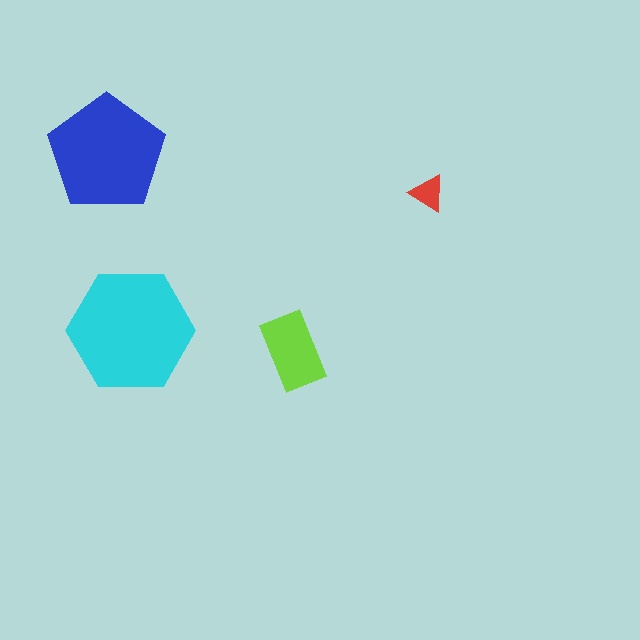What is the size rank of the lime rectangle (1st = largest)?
3rd.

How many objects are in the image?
There are 4 objects in the image.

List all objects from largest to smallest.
The cyan hexagon, the blue pentagon, the lime rectangle, the red triangle.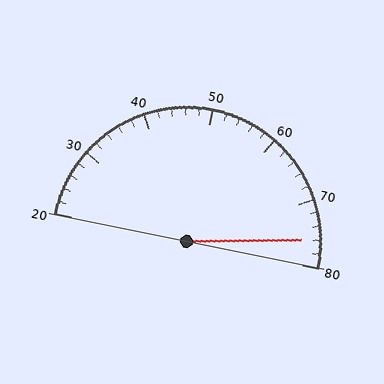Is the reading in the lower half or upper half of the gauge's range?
The reading is in the upper half of the range (20 to 80).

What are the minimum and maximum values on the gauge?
The gauge ranges from 20 to 80.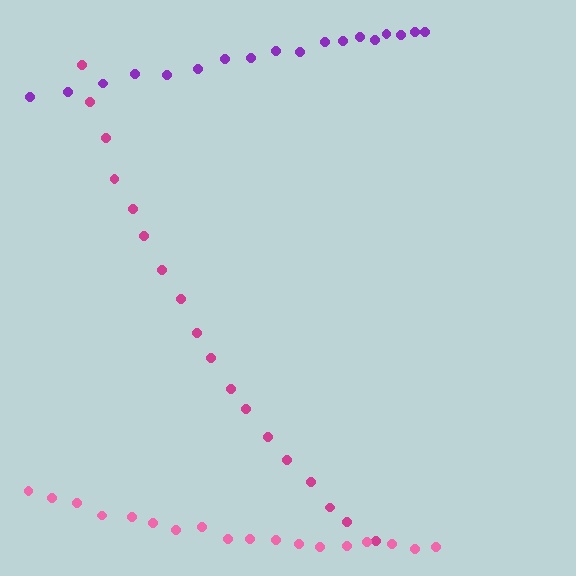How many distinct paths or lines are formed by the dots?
There are 3 distinct paths.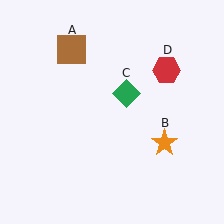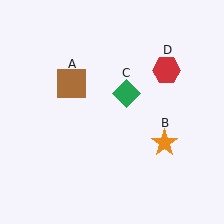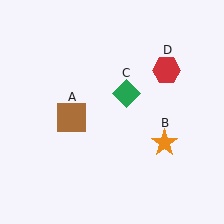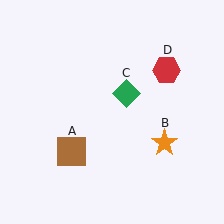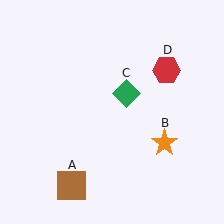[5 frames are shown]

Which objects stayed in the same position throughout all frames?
Orange star (object B) and green diamond (object C) and red hexagon (object D) remained stationary.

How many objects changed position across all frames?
1 object changed position: brown square (object A).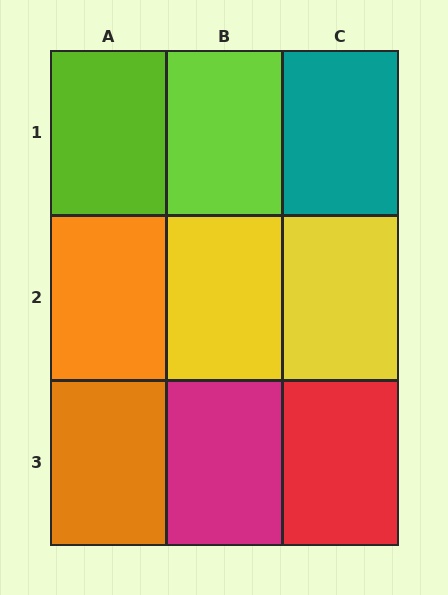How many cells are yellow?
2 cells are yellow.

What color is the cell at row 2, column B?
Yellow.